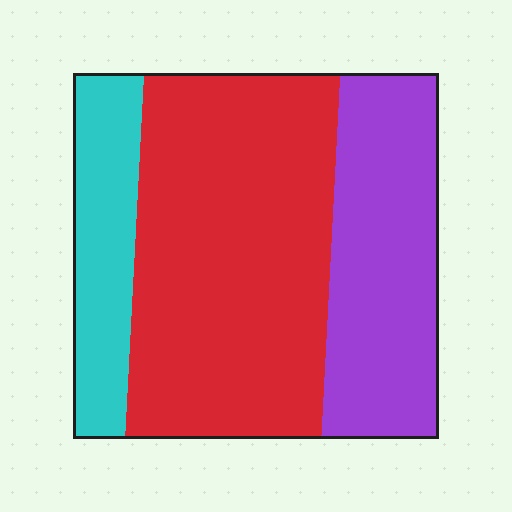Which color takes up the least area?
Cyan, at roughly 15%.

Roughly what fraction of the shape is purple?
Purple covers about 30% of the shape.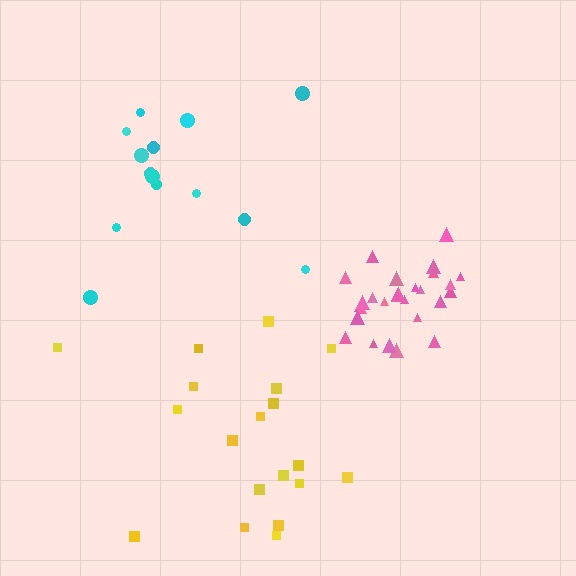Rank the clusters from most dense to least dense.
pink, yellow, cyan.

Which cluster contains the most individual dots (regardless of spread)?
Pink (27).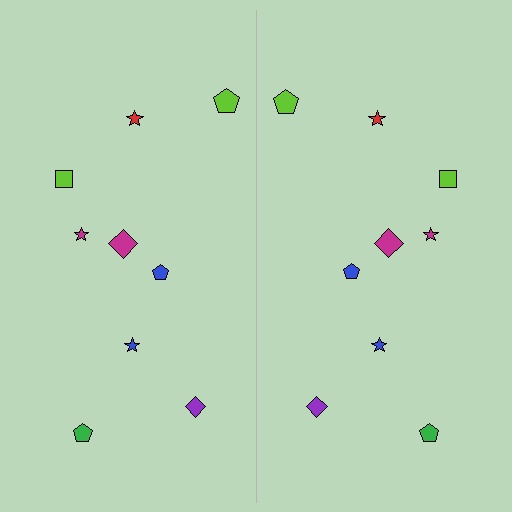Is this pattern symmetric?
Yes, this pattern has bilateral (reflection) symmetry.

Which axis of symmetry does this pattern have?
The pattern has a vertical axis of symmetry running through the center of the image.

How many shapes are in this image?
There are 18 shapes in this image.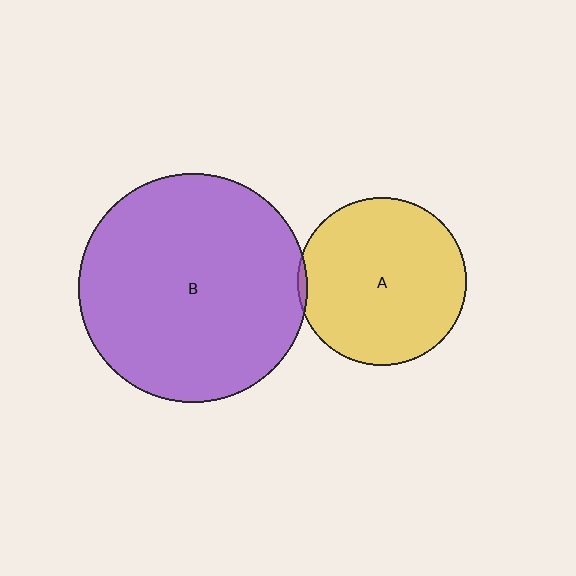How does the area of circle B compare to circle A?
Approximately 1.9 times.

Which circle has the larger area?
Circle B (purple).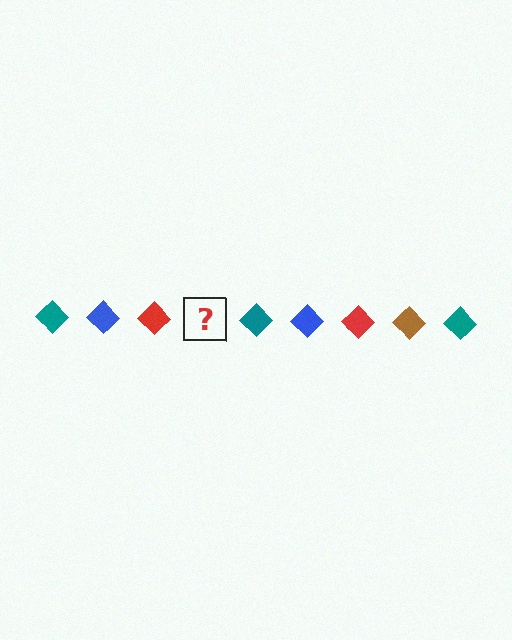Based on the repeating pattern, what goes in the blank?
The blank should be a brown diamond.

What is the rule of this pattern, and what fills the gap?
The rule is that the pattern cycles through teal, blue, red, brown diamonds. The gap should be filled with a brown diamond.